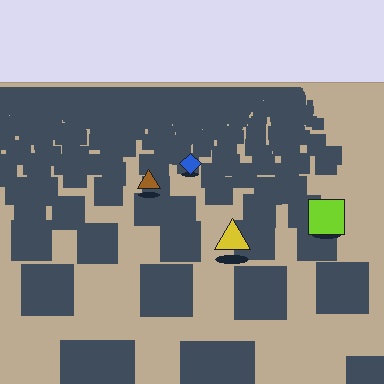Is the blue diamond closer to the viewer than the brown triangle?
No. The brown triangle is closer — you can tell from the texture gradient: the ground texture is coarser near it.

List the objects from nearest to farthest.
From nearest to farthest: the yellow triangle, the lime square, the brown triangle, the blue diamond.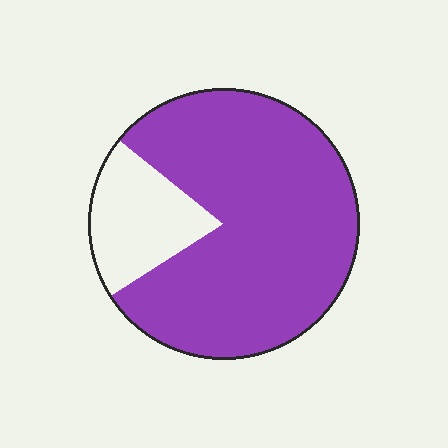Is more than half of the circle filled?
Yes.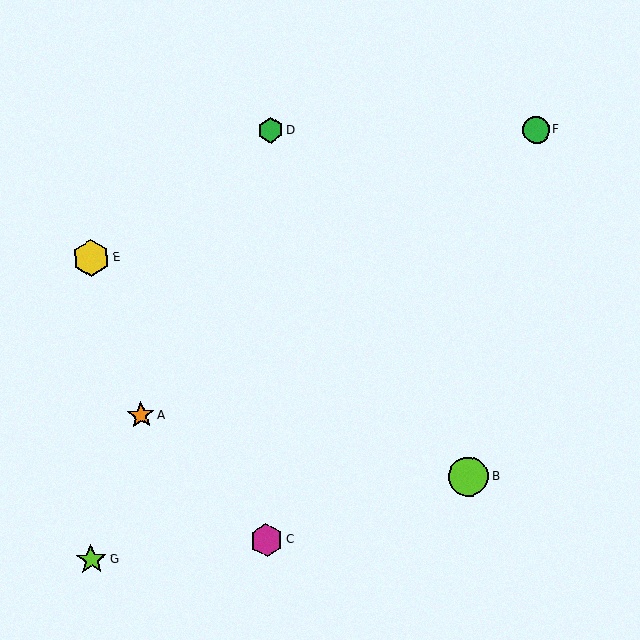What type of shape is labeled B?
Shape B is a lime circle.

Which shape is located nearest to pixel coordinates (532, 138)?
The green circle (labeled F) at (536, 130) is nearest to that location.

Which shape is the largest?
The lime circle (labeled B) is the largest.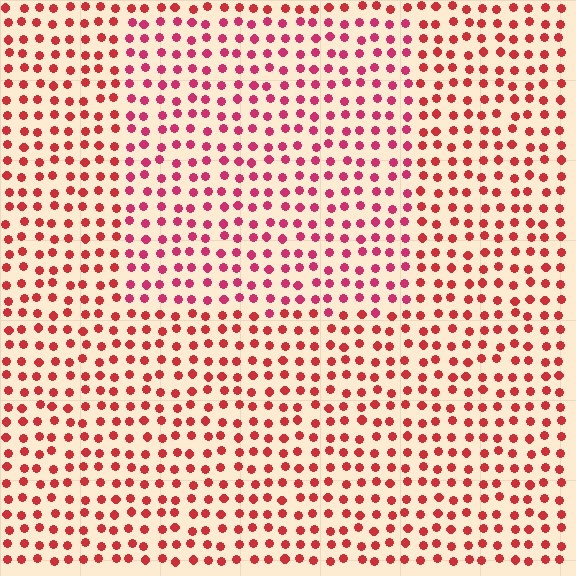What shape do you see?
I see a rectangle.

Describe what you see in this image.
The image is filled with small red elements in a uniform arrangement. A rectangle-shaped region is visible where the elements are tinted to a slightly different hue, forming a subtle color boundary.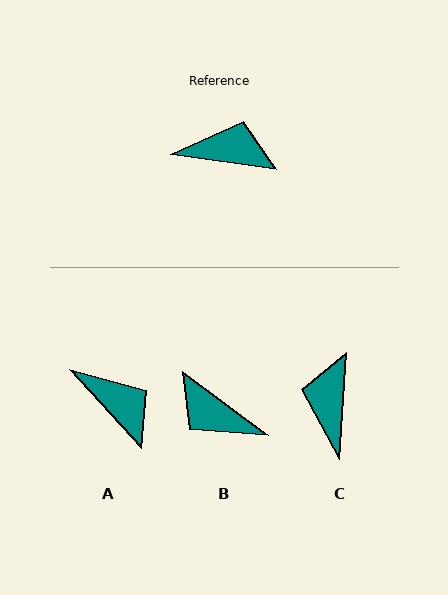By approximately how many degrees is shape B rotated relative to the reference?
Approximately 151 degrees counter-clockwise.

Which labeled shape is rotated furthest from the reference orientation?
B, about 151 degrees away.